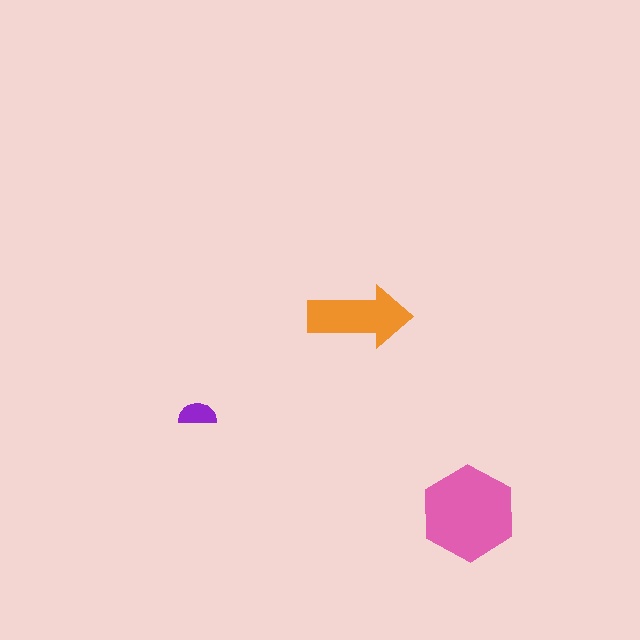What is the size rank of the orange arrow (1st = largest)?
2nd.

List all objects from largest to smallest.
The pink hexagon, the orange arrow, the purple semicircle.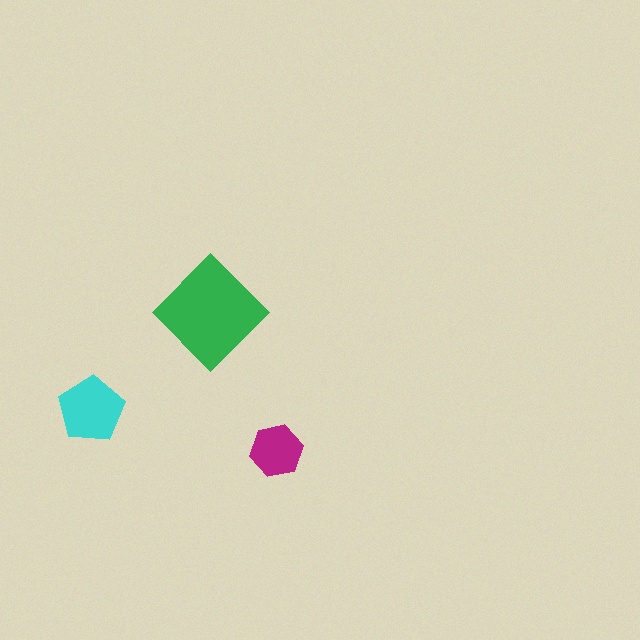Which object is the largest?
The green diamond.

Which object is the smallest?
The magenta hexagon.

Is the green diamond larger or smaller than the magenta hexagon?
Larger.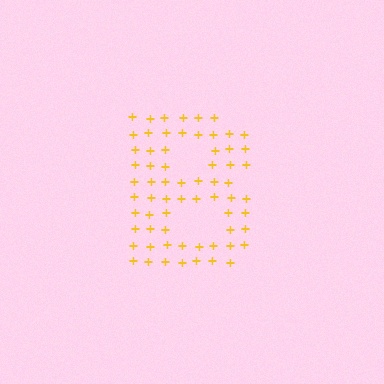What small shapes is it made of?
It is made of small plus signs.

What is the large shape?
The large shape is the letter B.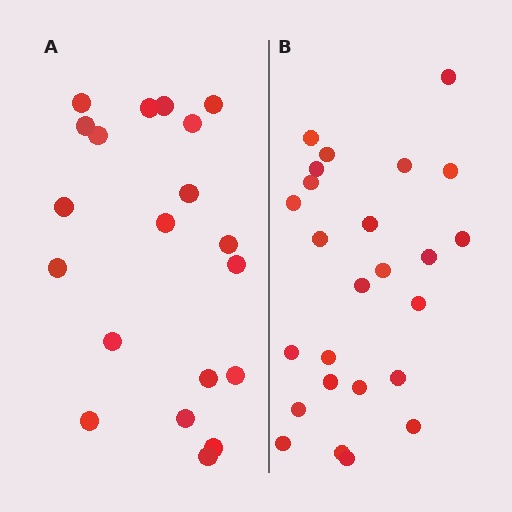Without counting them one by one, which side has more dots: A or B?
Region B (the right region) has more dots.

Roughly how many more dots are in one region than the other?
Region B has about 5 more dots than region A.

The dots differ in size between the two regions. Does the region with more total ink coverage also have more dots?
No. Region A has more total ink coverage because its dots are larger, but region B actually contains more individual dots. Total area can be misleading — the number of items is what matters here.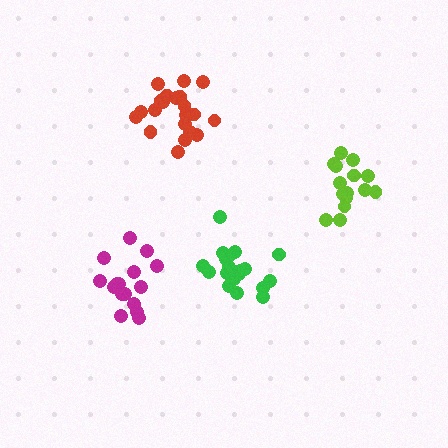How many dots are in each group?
Group 1: 19 dots, Group 2: 15 dots, Group 3: 21 dots, Group 4: 16 dots (71 total).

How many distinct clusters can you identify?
There are 4 distinct clusters.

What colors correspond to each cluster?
The clusters are colored: green, lime, red, magenta.